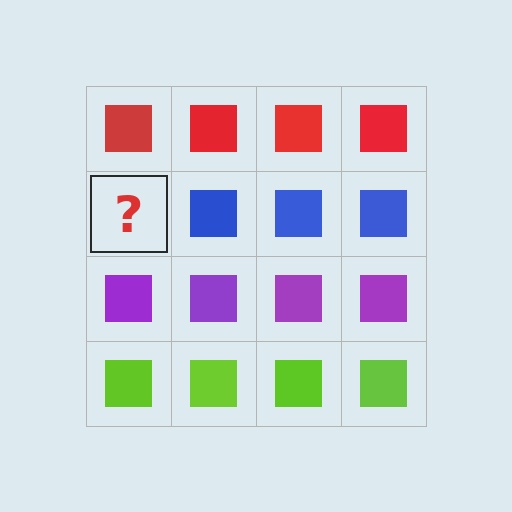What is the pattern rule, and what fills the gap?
The rule is that each row has a consistent color. The gap should be filled with a blue square.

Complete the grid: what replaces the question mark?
The question mark should be replaced with a blue square.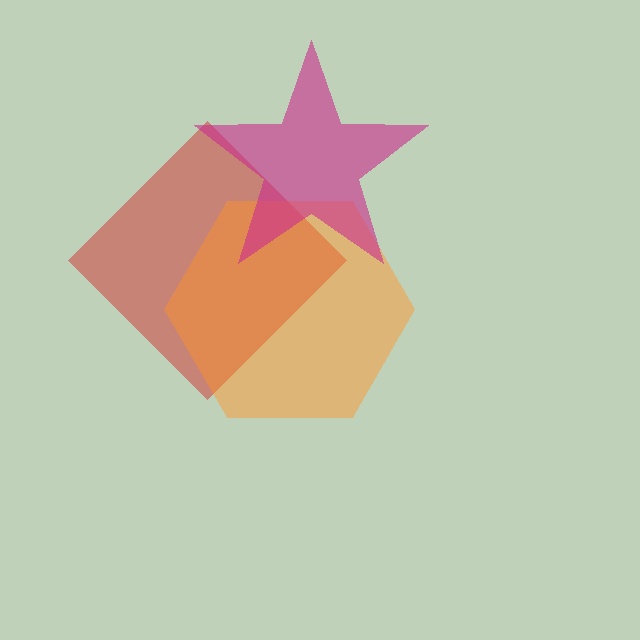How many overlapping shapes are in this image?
There are 3 overlapping shapes in the image.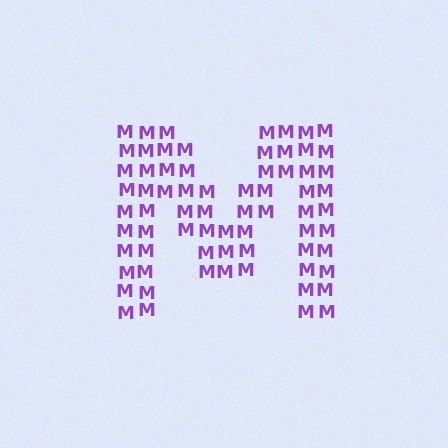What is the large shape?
The large shape is the letter M.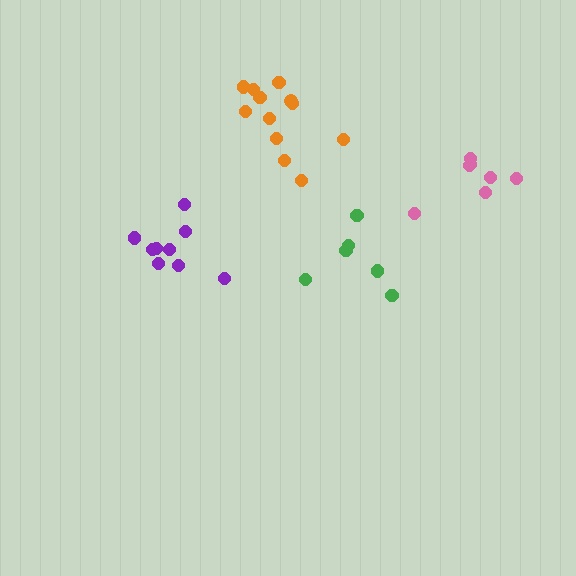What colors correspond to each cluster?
The clusters are colored: pink, orange, green, purple.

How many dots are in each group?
Group 1: 7 dots, Group 2: 12 dots, Group 3: 6 dots, Group 4: 9 dots (34 total).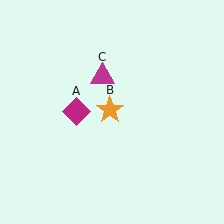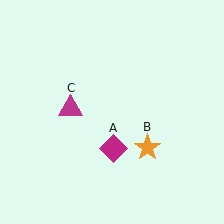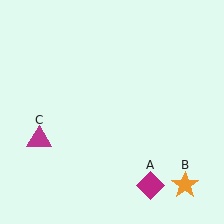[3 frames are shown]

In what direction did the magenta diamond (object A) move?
The magenta diamond (object A) moved down and to the right.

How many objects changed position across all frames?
3 objects changed position: magenta diamond (object A), orange star (object B), magenta triangle (object C).